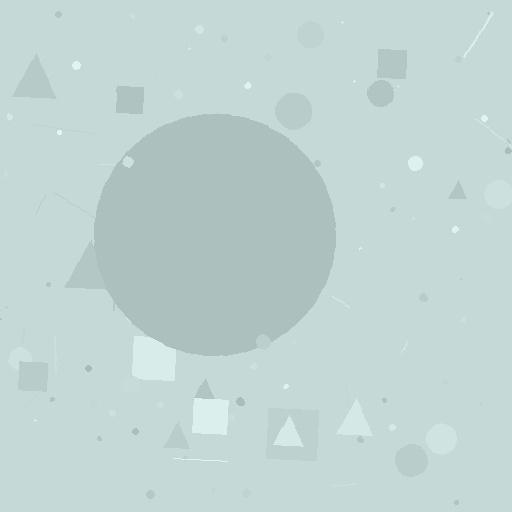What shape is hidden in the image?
A circle is hidden in the image.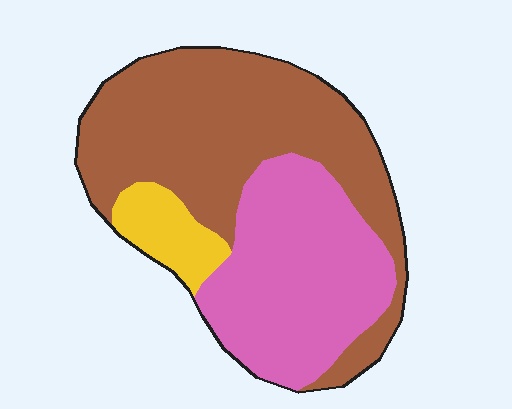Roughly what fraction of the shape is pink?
Pink covers 38% of the shape.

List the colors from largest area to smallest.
From largest to smallest: brown, pink, yellow.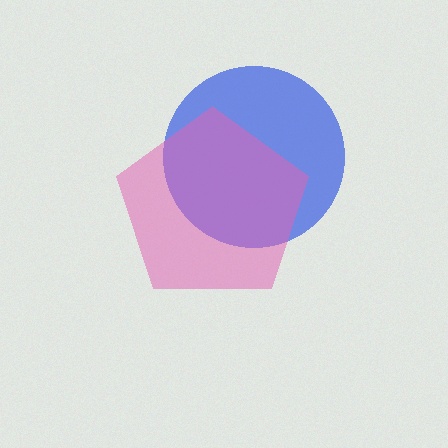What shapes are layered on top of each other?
The layered shapes are: a blue circle, a pink pentagon.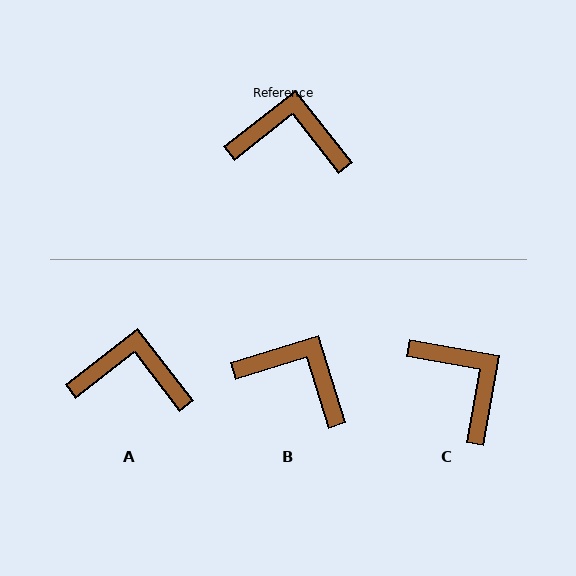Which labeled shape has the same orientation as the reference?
A.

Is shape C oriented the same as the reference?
No, it is off by about 48 degrees.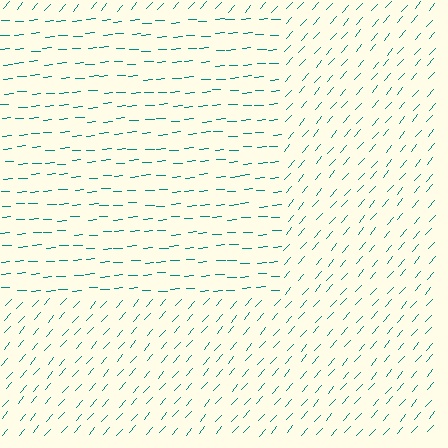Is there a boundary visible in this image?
Yes, there is a texture boundary formed by a change in line orientation.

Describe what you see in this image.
The image is filled with small teal line segments. A rectangle region in the image has lines oriented differently from the surrounding lines, creating a visible texture boundary.